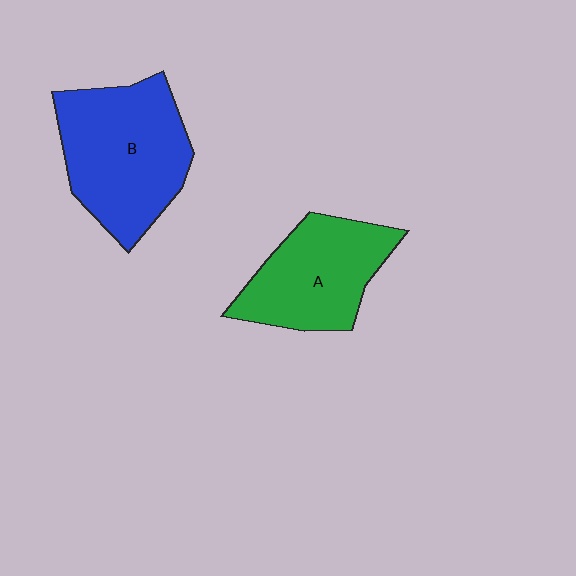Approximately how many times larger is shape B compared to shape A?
Approximately 1.3 times.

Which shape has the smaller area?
Shape A (green).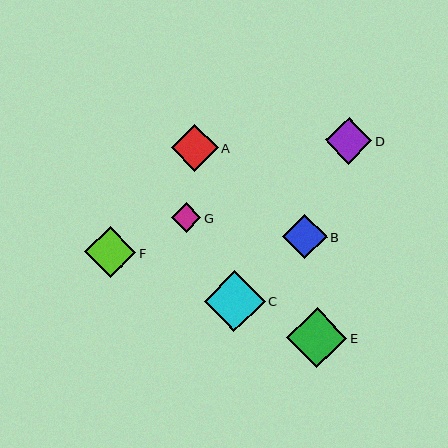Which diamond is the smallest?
Diamond G is the smallest with a size of approximately 29 pixels.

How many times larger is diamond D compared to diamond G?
Diamond D is approximately 1.6 times the size of diamond G.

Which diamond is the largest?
Diamond C is the largest with a size of approximately 61 pixels.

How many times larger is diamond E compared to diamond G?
Diamond E is approximately 2.0 times the size of diamond G.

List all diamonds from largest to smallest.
From largest to smallest: C, E, F, A, D, B, G.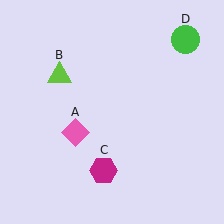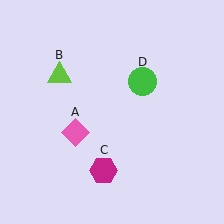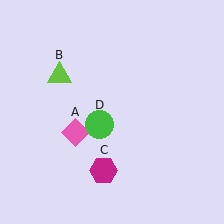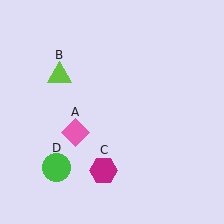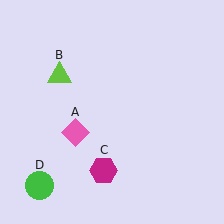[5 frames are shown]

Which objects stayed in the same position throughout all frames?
Pink diamond (object A) and lime triangle (object B) and magenta hexagon (object C) remained stationary.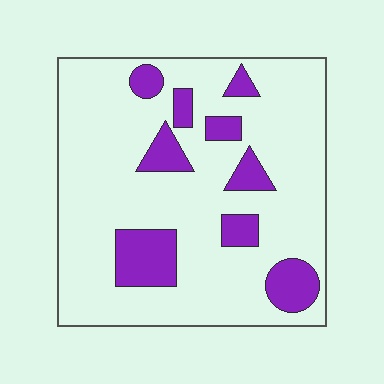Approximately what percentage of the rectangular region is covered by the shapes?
Approximately 20%.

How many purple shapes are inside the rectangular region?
9.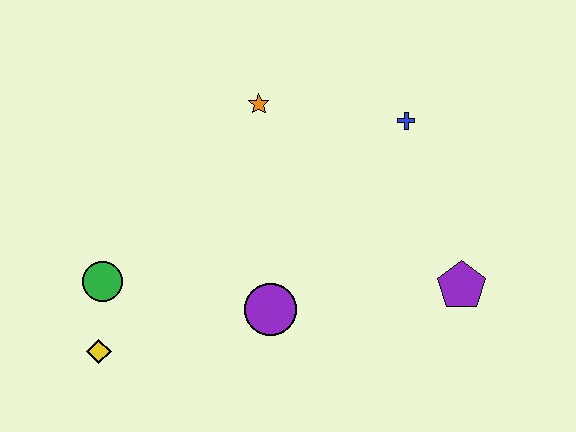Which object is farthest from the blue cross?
The yellow diamond is farthest from the blue cross.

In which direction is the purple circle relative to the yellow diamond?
The purple circle is to the right of the yellow diamond.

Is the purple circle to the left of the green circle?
No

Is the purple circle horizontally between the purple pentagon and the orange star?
Yes